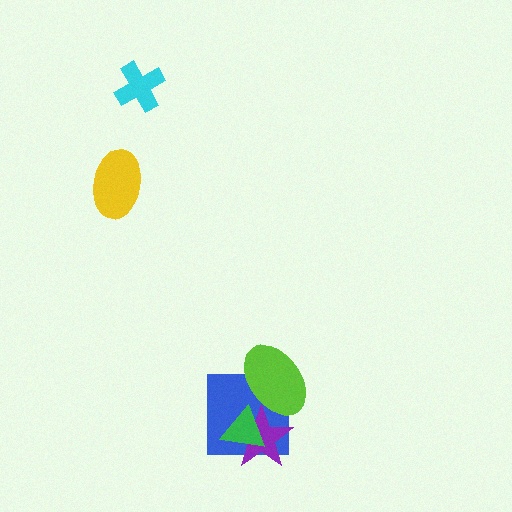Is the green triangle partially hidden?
Yes, it is partially covered by another shape.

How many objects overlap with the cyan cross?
0 objects overlap with the cyan cross.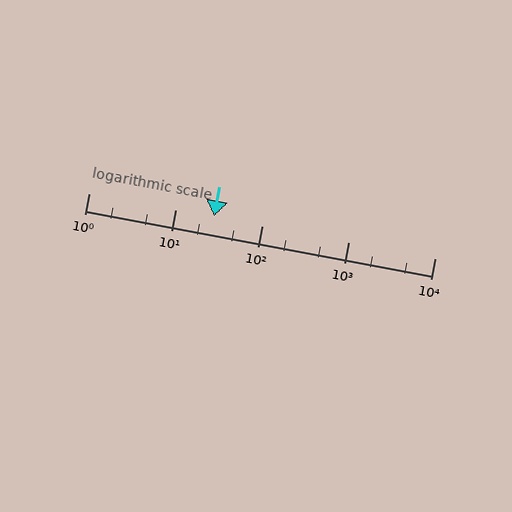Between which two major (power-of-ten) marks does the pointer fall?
The pointer is between 10 and 100.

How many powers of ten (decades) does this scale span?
The scale spans 4 decades, from 1 to 10000.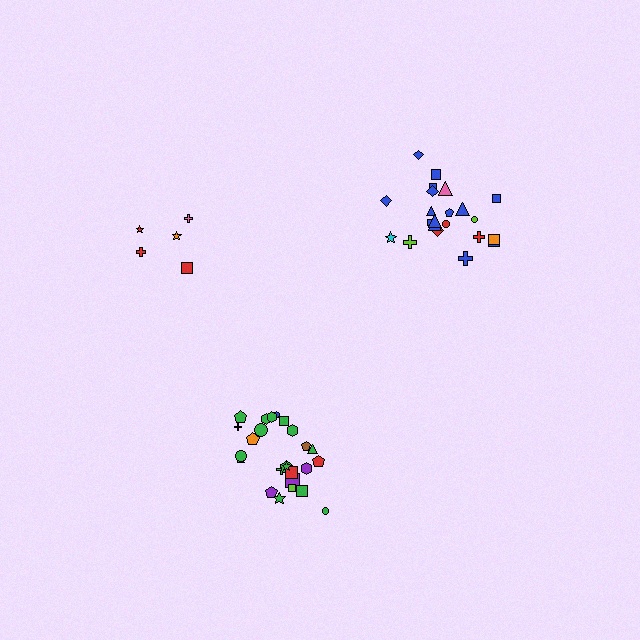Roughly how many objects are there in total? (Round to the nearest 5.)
Roughly 50 objects in total.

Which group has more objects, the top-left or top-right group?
The top-right group.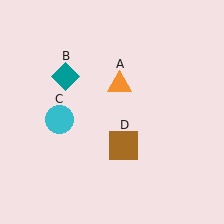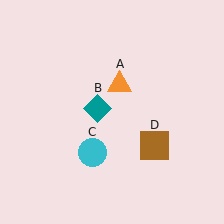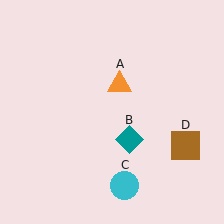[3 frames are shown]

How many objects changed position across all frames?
3 objects changed position: teal diamond (object B), cyan circle (object C), brown square (object D).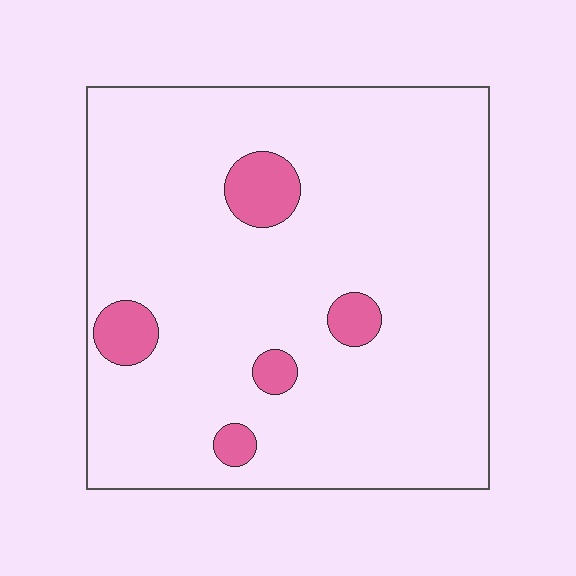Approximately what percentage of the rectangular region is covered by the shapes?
Approximately 10%.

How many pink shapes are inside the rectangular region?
5.